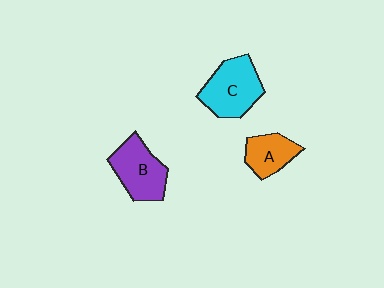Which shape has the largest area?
Shape C (cyan).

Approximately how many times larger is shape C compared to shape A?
Approximately 1.6 times.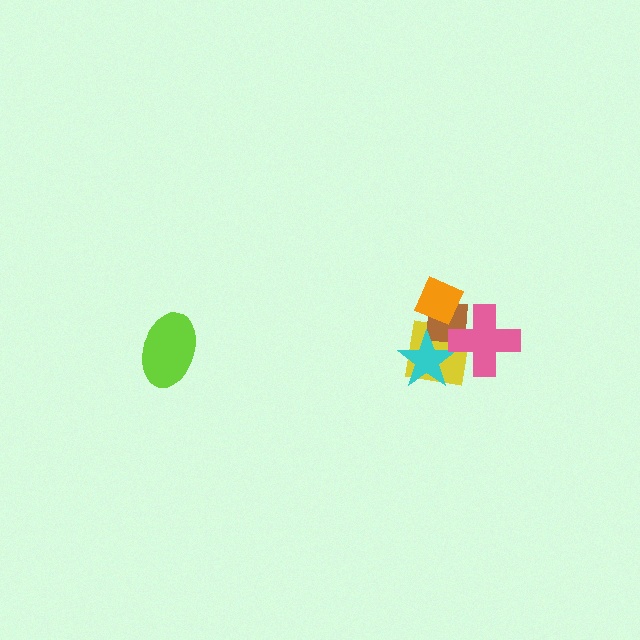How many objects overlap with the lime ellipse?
0 objects overlap with the lime ellipse.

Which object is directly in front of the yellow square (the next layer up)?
The brown square is directly in front of the yellow square.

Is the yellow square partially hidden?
Yes, it is partially covered by another shape.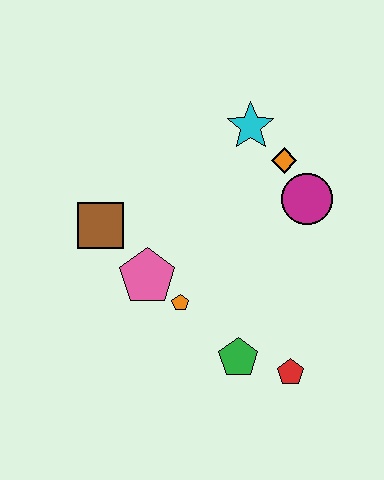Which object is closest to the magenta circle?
The orange diamond is closest to the magenta circle.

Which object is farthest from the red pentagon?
The cyan star is farthest from the red pentagon.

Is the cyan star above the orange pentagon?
Yes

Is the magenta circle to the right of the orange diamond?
Yes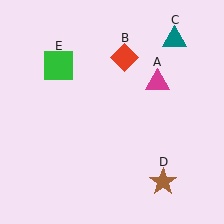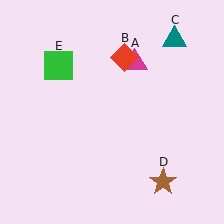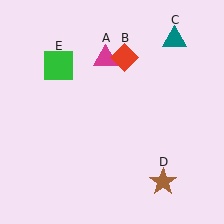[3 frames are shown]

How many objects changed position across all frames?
1 object changed position: magenta triangle (object A).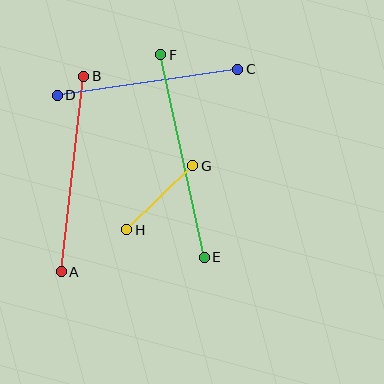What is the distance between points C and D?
The distance is approximately 182 pixels.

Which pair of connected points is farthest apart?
Points E and F are farthest apart.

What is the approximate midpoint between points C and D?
The midpoint is at approximately (147, 82) pixels.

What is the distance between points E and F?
The distance is approximately 207 pixels.